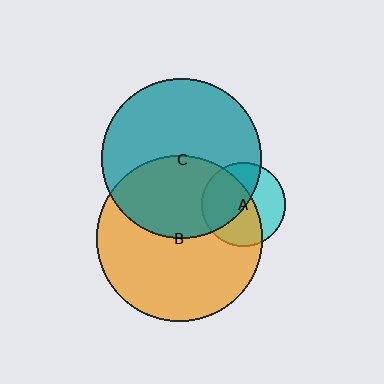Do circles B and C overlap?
Yes.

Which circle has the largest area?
Circle B (orange).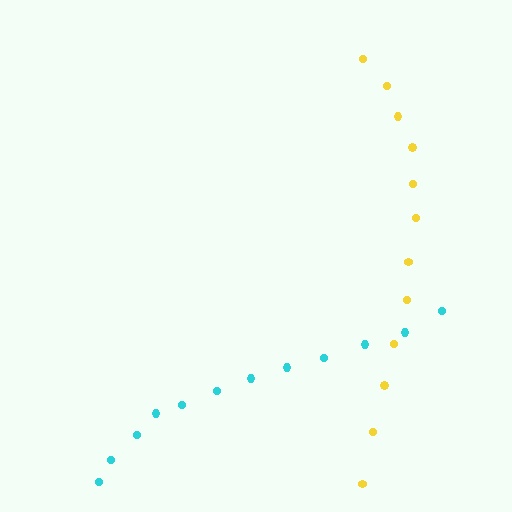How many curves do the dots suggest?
There are 2 distinct paths.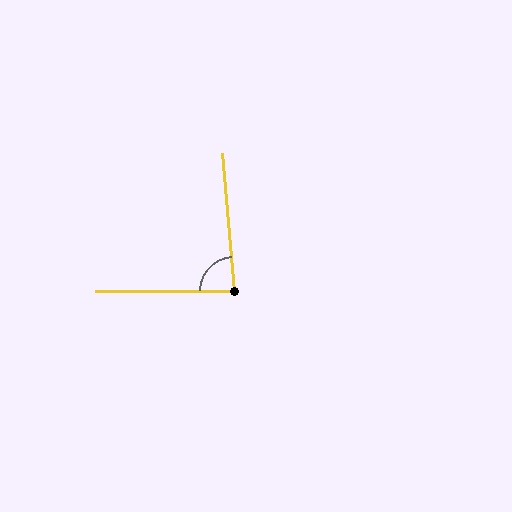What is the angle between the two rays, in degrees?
Approximately 85 degrees.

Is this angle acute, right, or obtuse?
It is acute.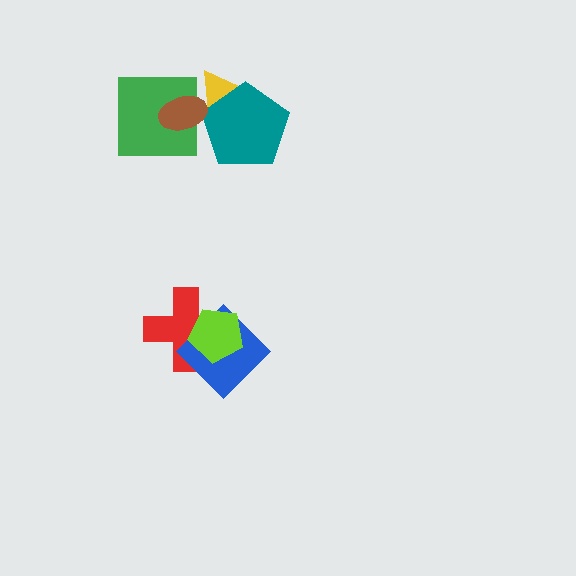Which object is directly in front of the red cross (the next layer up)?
The blue diamond is directly in front of the red cross.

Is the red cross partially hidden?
Yes, it is partially covered by another shape.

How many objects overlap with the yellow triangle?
2 objects overlap with the yellow triangle.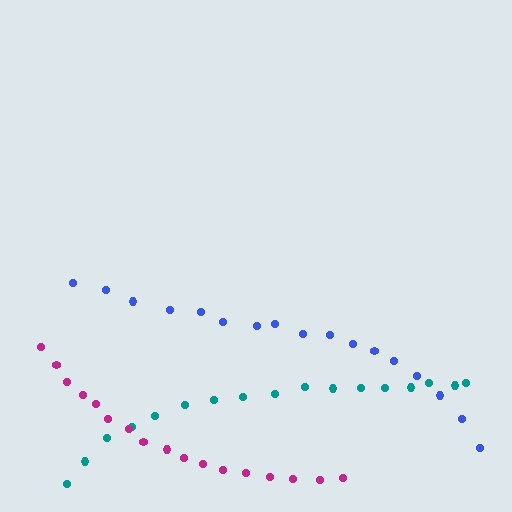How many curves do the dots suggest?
There are 3 distinct paths.